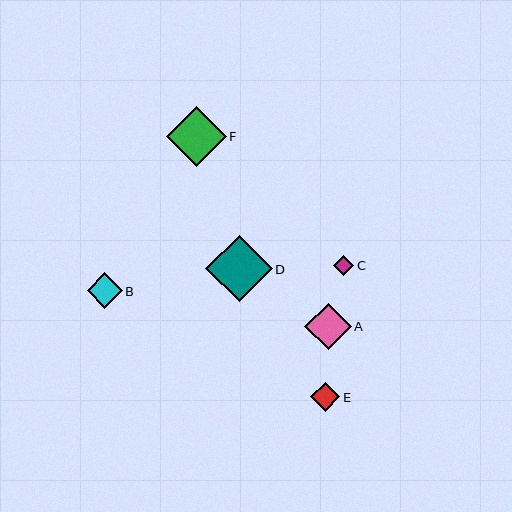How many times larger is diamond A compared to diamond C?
Diamond A is approximately 2.3 times the size of diamond C.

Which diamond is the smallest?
Diamond C is the smallest with a size of approximately 20 pixels.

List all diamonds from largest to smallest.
From largest to smallest: D, F, A, B, E, C.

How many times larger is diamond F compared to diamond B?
Diamond F is approximately 1.7 times the size of diamond B.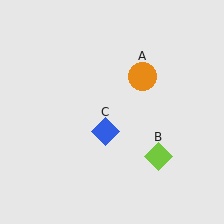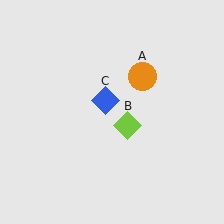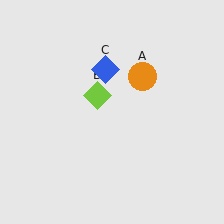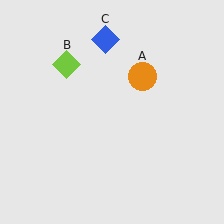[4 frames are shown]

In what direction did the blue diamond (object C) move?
The blue diamond (object C) moved up.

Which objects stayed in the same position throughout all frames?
Orange circle (object A) remained stationary.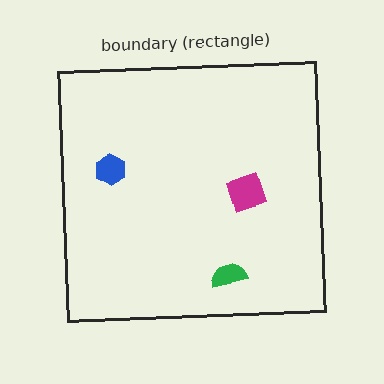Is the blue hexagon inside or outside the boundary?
Inside.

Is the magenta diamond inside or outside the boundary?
Inside.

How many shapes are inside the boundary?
3 inside, 0 outside.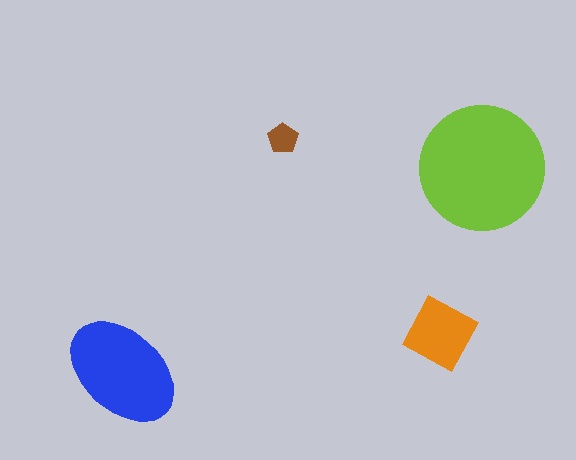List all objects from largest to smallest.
The lime circle, the blue ellipse, the orange diamond, the brown pentagon.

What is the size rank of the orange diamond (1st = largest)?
3rd.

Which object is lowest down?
The blue ellipse is bottommost.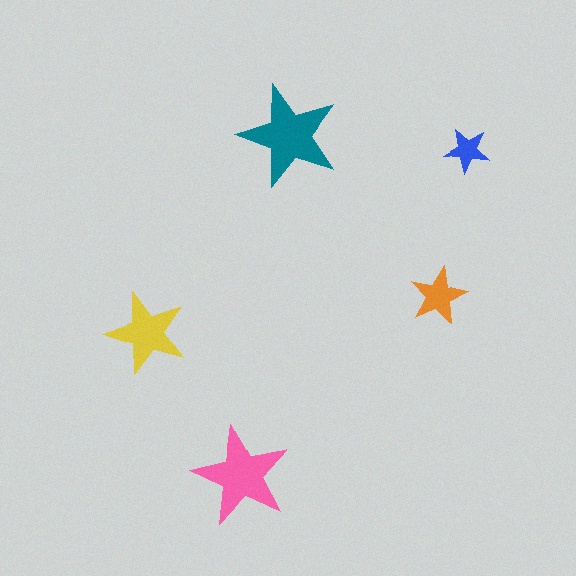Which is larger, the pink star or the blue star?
The pink one.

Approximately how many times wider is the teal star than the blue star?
About 2.5 times wider.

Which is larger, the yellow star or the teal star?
The teal one.